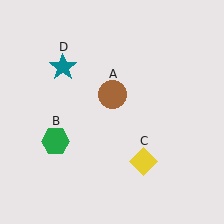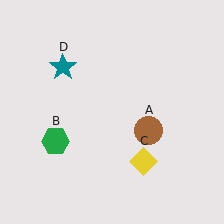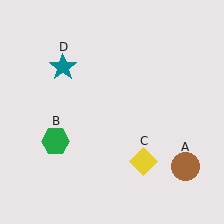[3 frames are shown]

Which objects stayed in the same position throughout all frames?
Green hexagon (object B) and yellow diamond (object C) and teal star (object D) remained stationary.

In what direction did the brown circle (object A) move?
The brown circle (object A) moved down and to the right.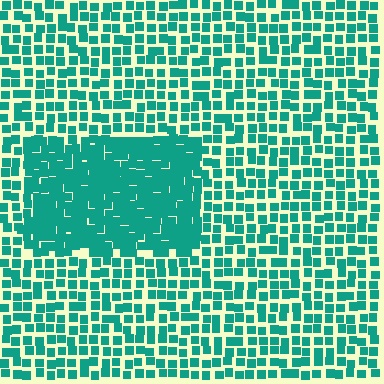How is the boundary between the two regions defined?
The boundary is defined by a change in element density (approximately 1.9x ratio). All elements are the same color, size, and shape.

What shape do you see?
I see a rectangle.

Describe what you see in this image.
The image contains small teal elements arranged at two different densities. A rectangle-shaped region is visible where the elements are more densely packed than the surrounding area.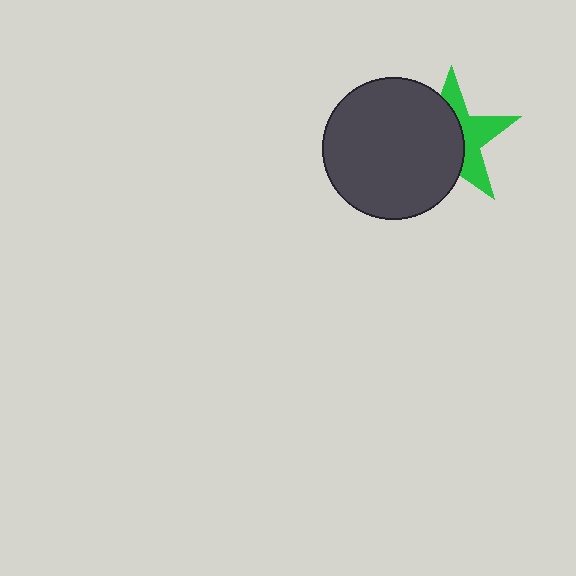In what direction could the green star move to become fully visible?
The green star could move right. That would shift it out from behind the dark gray circle entirely.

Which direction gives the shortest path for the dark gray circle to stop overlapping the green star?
Moving left gives the shortest separation.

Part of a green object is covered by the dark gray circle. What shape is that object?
It is a star.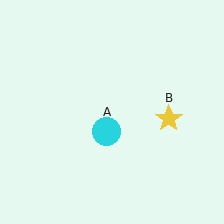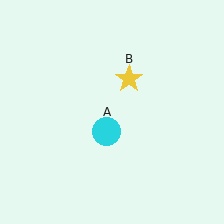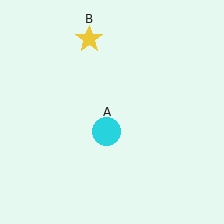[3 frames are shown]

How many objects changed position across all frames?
1 object changed position: yellow star (object B).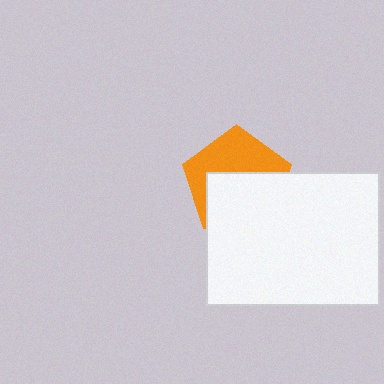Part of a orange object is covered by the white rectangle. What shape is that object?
It is a pentagon.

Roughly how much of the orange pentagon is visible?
About half of it is visible (roughly 46%).